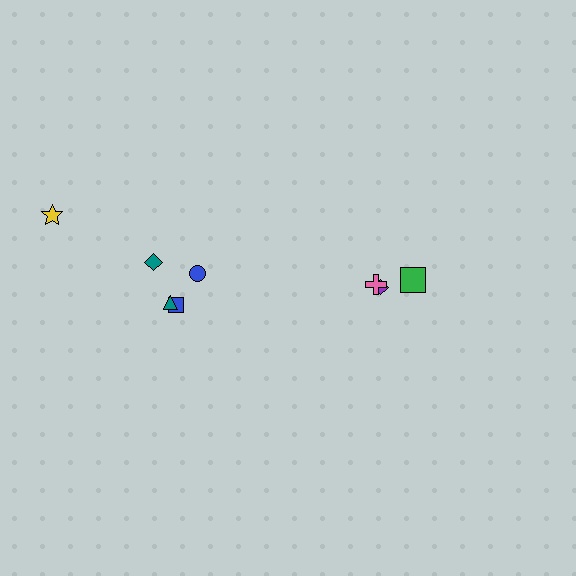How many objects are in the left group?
There are 5 objects.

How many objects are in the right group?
There are 3 objects.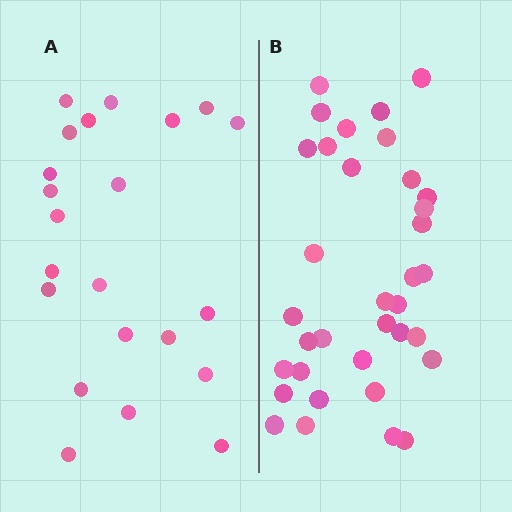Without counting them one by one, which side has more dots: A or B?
Region B (the right region) has more dots.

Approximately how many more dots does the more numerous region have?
Region B has approximately 15 more dots than region A.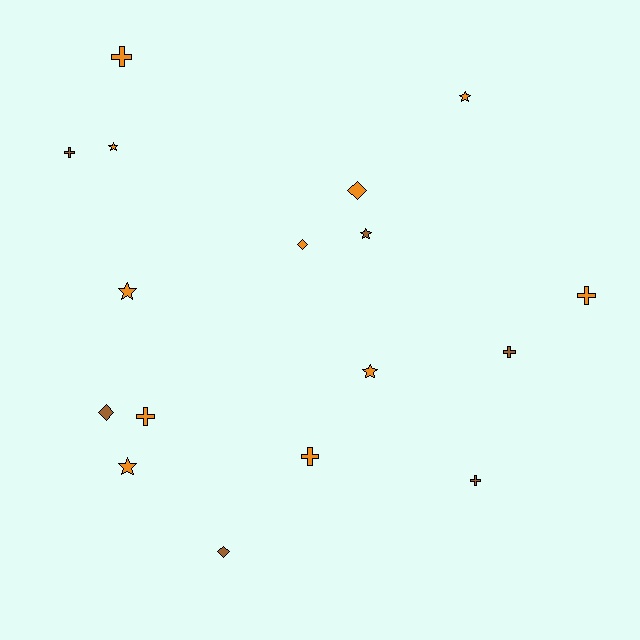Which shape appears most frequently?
Cross, with 7 objects.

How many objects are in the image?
There are 17 objects.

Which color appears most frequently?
Orange, with 11 objects.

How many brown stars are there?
There is 1 brown star.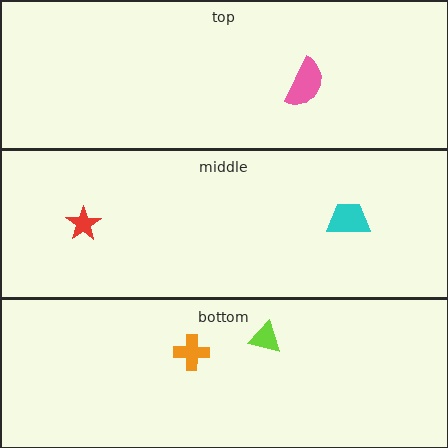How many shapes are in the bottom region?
2.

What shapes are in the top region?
The pink semicircle.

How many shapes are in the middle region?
2.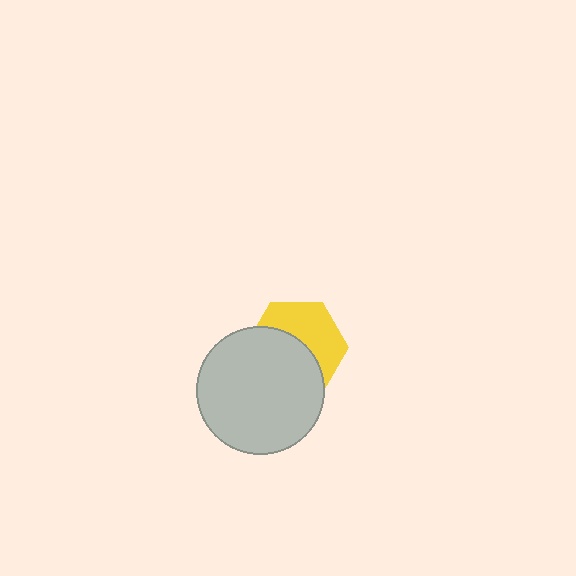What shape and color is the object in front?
The object in front is a light gray circle.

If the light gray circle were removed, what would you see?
You would see the complete yellow hexagon.